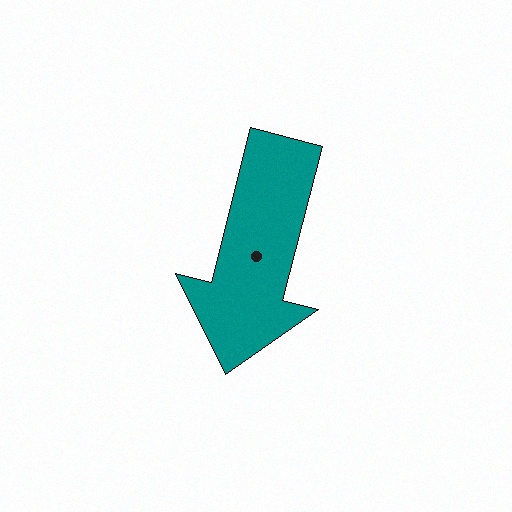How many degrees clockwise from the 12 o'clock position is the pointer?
Approximately 194 degrees.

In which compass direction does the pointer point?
South.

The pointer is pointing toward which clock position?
Roughly 6 o'clock.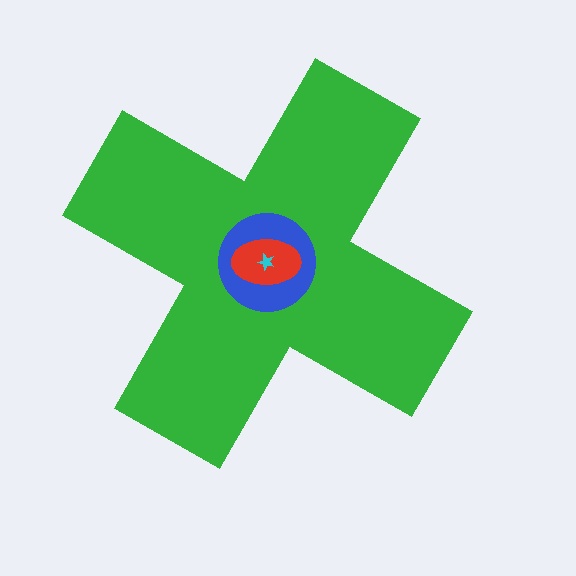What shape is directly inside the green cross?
The blue circle.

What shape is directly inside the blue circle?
The red ellipse.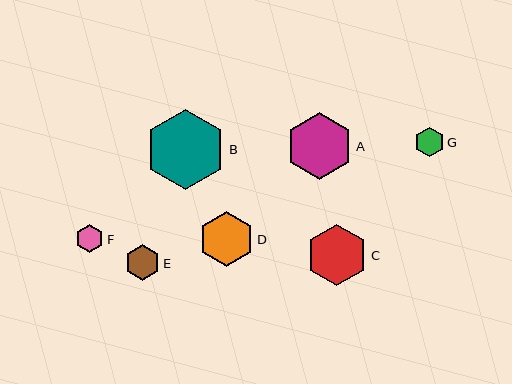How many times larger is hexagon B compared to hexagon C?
Hexagon B is approximately 1.3 times the size of hexagon C.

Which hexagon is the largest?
Hexagon B is the largest with a size of approximately 81 pixels.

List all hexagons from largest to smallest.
From largest to smallest: B, A, C, D, E, G, F.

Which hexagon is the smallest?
Hexagon F is the smallest with a size of approximately 28 pixels.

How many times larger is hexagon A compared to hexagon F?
Hexagon A is approximately 2.4 times the size of hexagon F.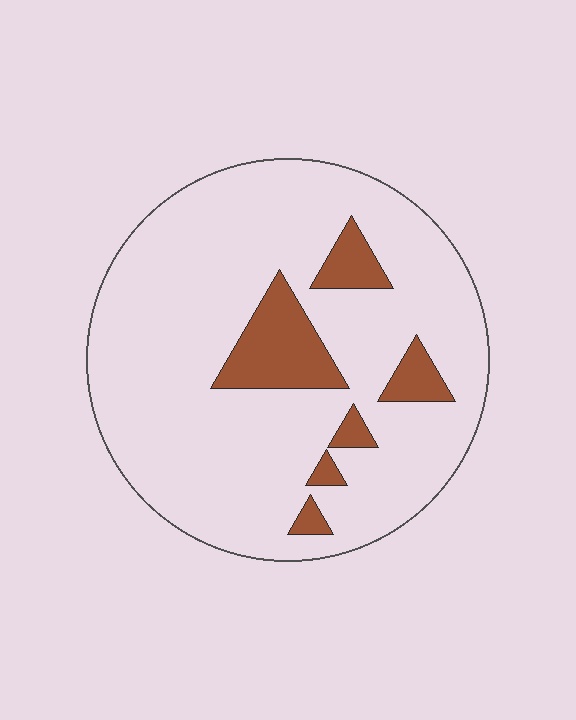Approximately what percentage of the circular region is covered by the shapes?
Approximately 15%.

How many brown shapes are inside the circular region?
6.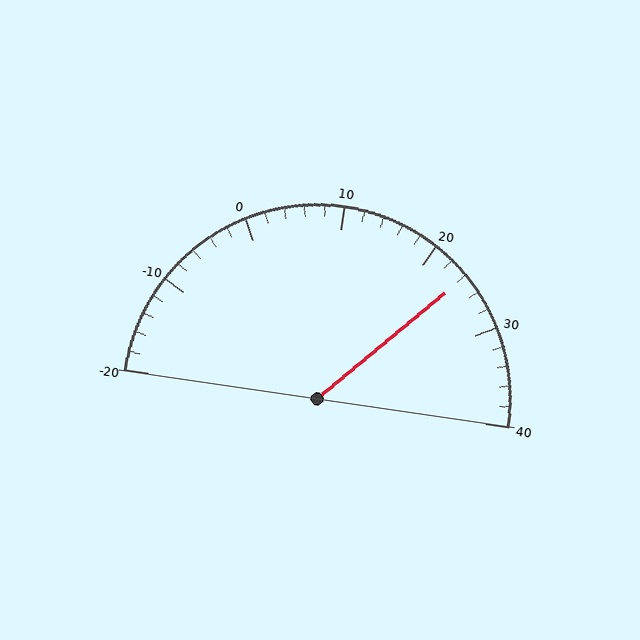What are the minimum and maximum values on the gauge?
The gauge ranges from -20 to 40.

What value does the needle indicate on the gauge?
The needle indicates approximately 24.